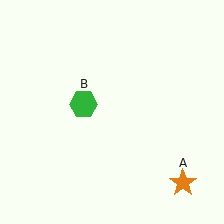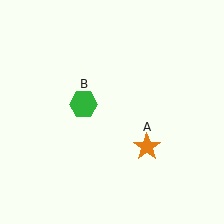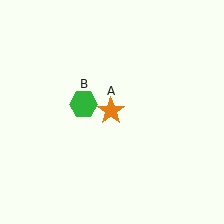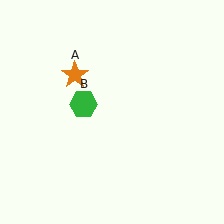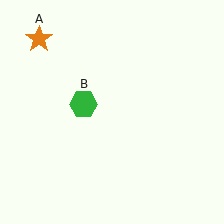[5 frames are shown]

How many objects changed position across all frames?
1 object changed position: orange star (object A).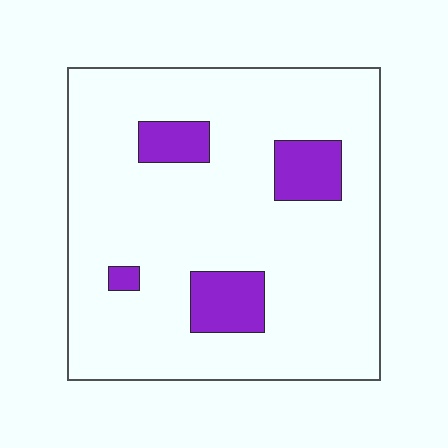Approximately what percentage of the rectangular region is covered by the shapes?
Approximately 15%.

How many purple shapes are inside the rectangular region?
4.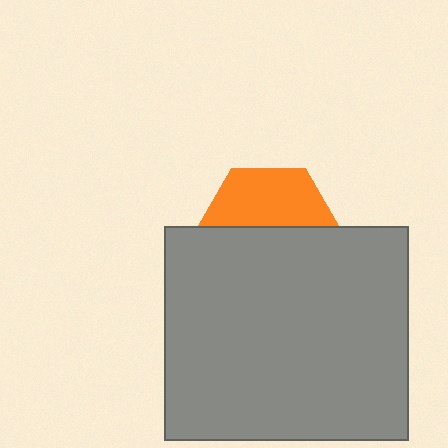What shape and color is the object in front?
The object in front is a gray rectangle.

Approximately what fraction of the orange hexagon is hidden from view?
Roughly 57% of the orange hexagon is hidden behind the gray rectangle.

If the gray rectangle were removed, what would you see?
You would see the complete orange hexagon.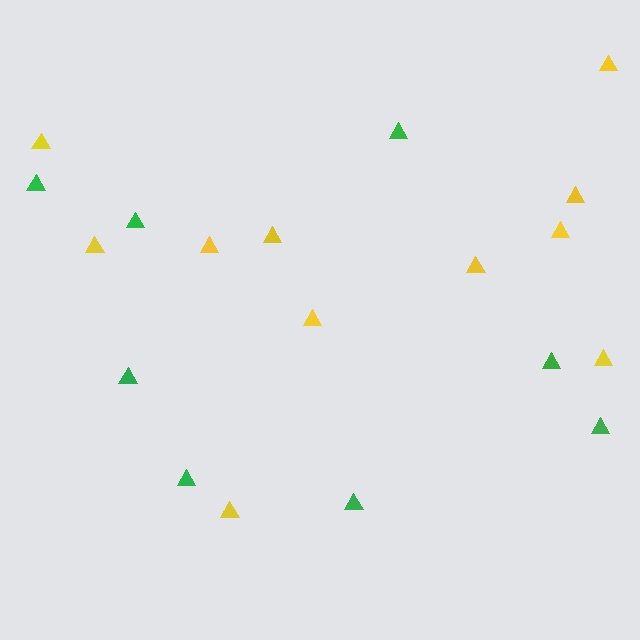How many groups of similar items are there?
There are 2 groups: one group of green triangles (8) and one group of yellow triangles (11).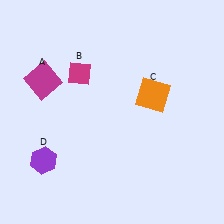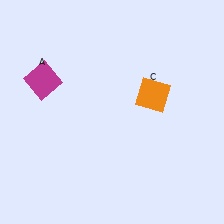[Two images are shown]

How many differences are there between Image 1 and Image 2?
There are 2 differences between the two images.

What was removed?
The magenta diamond (B), the purple hexagon (D) were removed in Image 2.